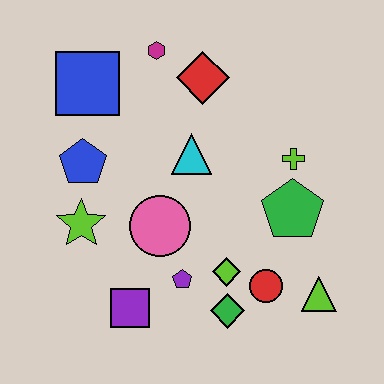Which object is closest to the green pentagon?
The lime cross is closest to the green pentagon.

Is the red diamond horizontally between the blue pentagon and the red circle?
Yes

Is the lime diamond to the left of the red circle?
Yes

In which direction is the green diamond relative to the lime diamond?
The green diamond is below the lime diamond.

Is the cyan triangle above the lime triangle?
Yes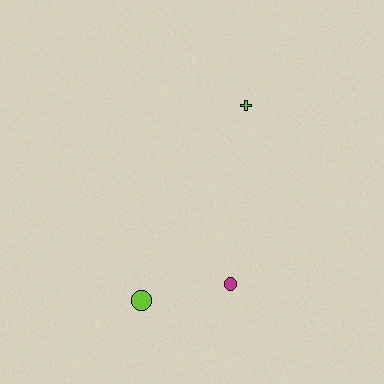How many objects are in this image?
There are 3 objects.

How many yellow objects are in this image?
There are no yellow objects.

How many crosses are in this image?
There is 1 cross.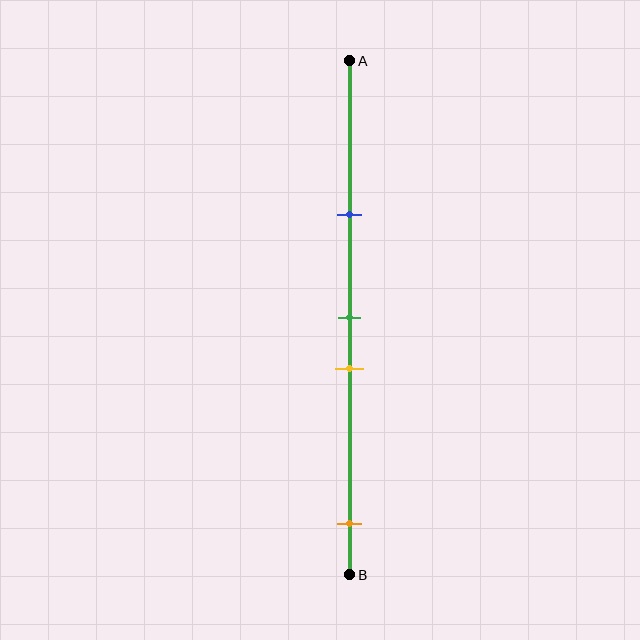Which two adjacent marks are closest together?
The green and yellow marks are the closest adjacent pair.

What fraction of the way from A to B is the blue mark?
The blue mark is approximately 30% (0.3) of the way from A to B.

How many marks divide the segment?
There are 4 marks dividing the segment.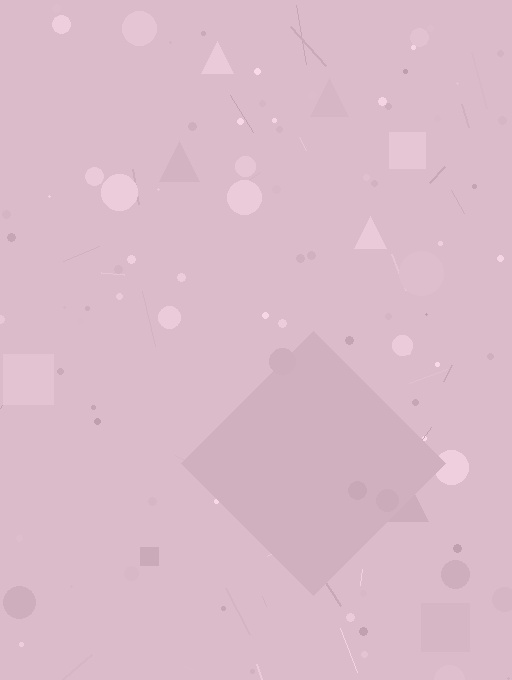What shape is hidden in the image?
A diamond is hidden in the image.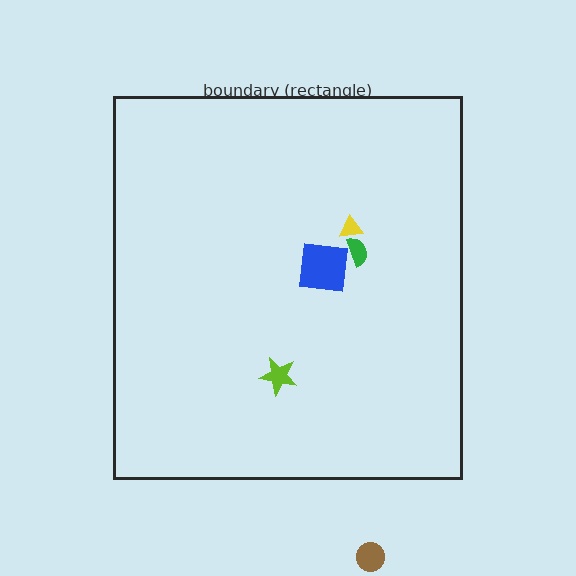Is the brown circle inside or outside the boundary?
Outside.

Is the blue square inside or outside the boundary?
Inside.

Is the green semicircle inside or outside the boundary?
Inside.